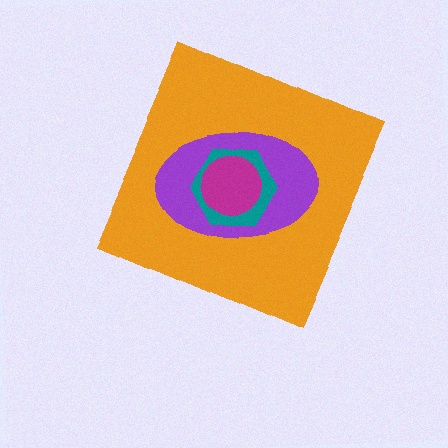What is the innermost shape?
The magenta circle.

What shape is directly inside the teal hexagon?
The magenta circle.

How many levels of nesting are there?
4.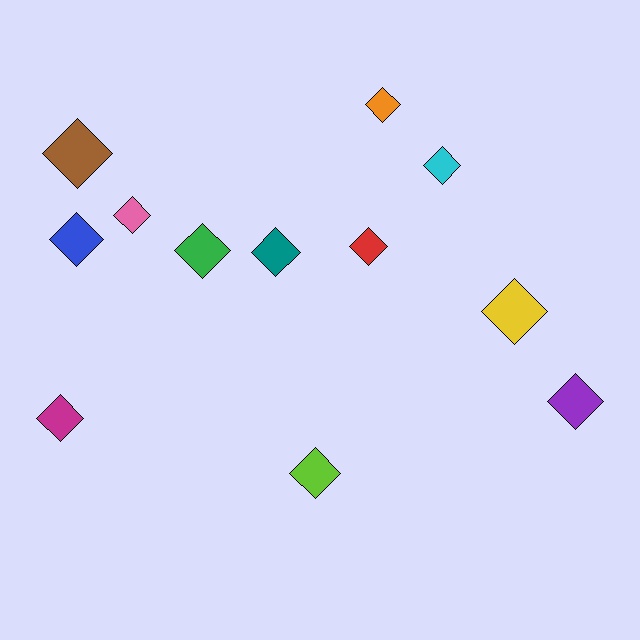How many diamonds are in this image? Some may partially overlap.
There are 12 diamonds.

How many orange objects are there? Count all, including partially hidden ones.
There is 1 orange object.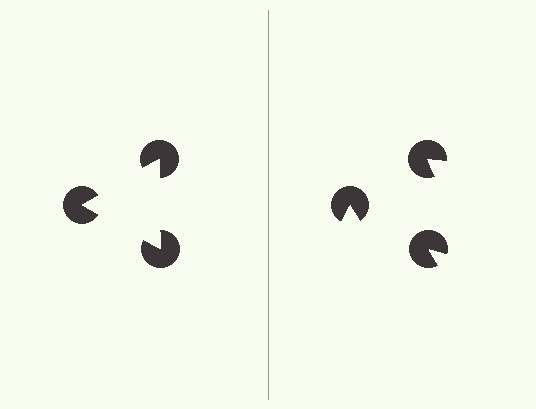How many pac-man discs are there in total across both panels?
6 — 3 on each side.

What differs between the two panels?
The pac-man discs are positioned identically on both sides; only the wedge orientations differ. On the left they align to a triangle; on the right they are misaligned.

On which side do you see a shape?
An illusory triangle appears on the left side. On the right side the wedge cuts are rotated, so no coherent shape forms.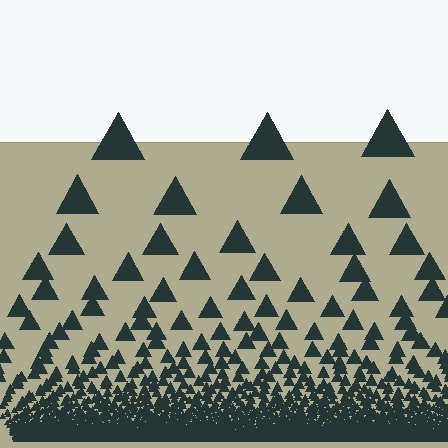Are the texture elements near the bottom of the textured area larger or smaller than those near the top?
Smaller. The gradient is inverted — elements near the bottom are smaller and denser.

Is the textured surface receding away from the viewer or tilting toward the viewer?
The surface appears to tilt toward the viewer. Texture elements get larger and sparser toward the top.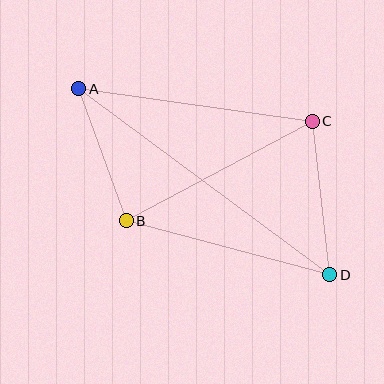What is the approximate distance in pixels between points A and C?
The distance between A and C is approximately 236 pixels.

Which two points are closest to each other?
Points A and B are closest to each other.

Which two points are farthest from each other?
Points A and D are farthest from each other.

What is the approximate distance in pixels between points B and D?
The distance between B and D is approximately 210 pixels.